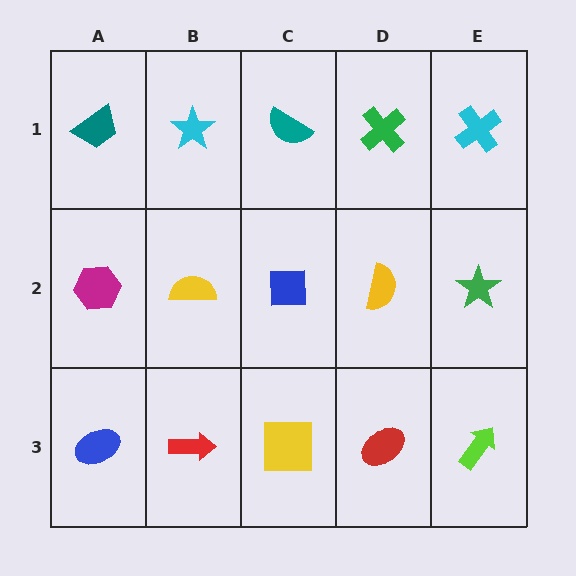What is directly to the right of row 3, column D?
A lime arrow.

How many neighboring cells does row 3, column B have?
3.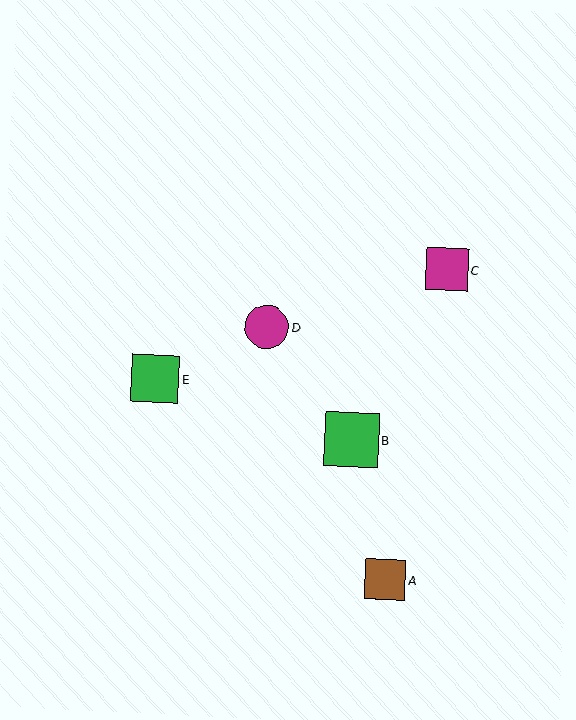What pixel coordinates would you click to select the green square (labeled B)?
Click at (352, 440) to select the green square B.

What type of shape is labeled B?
Shape B is a green square.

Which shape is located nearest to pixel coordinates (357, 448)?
The green square (labeled B) at (352, 440) is nearest to that location.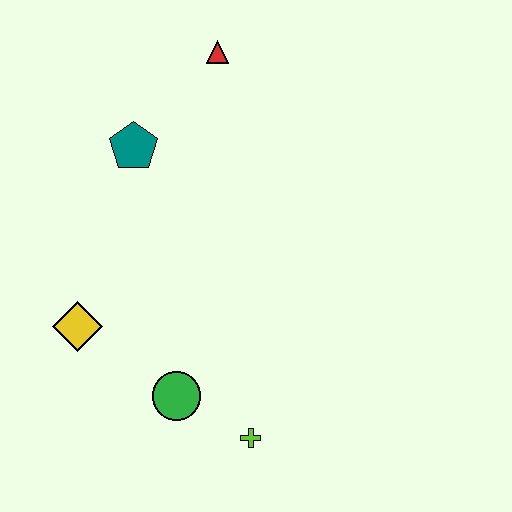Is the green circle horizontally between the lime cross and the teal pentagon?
Yes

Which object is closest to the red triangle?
The teal pentagon is closest to the red triangle.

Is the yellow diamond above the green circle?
Yes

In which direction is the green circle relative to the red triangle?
The green circle is below the red triangle.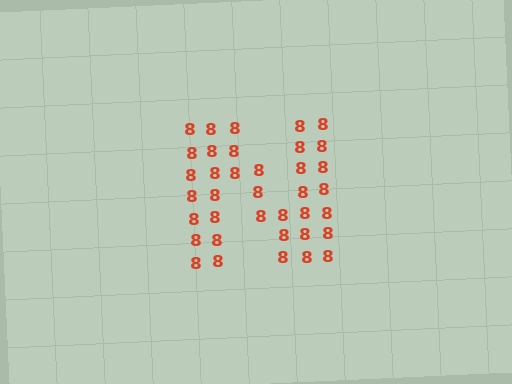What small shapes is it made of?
It is made of small digit 8's.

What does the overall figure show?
The overall figure shows the letter N.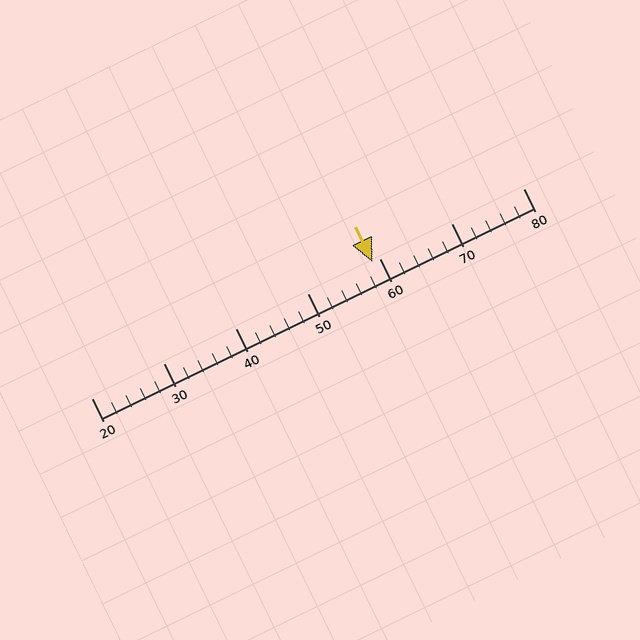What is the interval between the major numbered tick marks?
The major tick marks are spaced 10 units apart.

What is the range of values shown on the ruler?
The ruler shows values from 20 to 80.